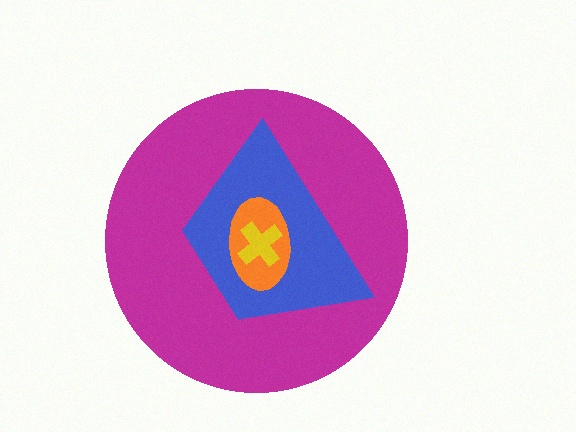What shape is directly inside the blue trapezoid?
The orange ellipse.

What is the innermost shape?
The yellow cross.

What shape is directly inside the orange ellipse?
The yellow cross.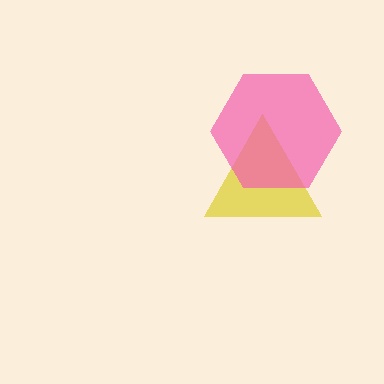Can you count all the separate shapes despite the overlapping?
Yes, there are 2 separate shapes.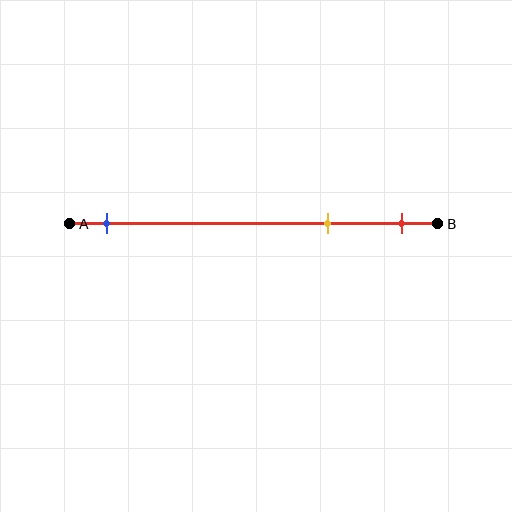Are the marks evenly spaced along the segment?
No, the marks are not evenly spaced.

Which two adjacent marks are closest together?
The yellow and red marks are the closest adjacent pair.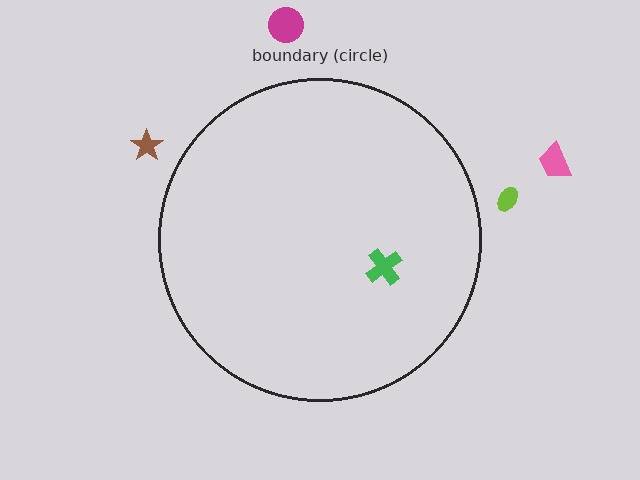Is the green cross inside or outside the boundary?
Inside.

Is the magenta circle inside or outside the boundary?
Outside.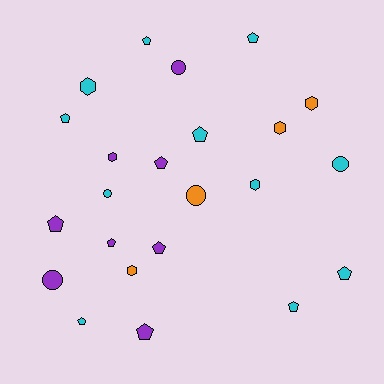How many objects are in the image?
There are 23 objects.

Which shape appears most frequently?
Pentagon, with 12 objects.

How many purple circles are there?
There are 2 purple circles.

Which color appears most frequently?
Cyan, with 11 objects.